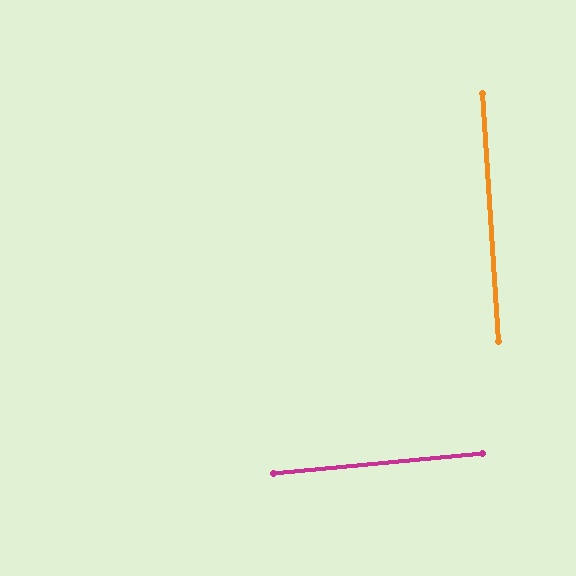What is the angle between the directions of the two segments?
Approximately 88 degrees.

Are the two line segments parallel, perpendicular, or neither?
Perpendicular — they meet at approximately 88°.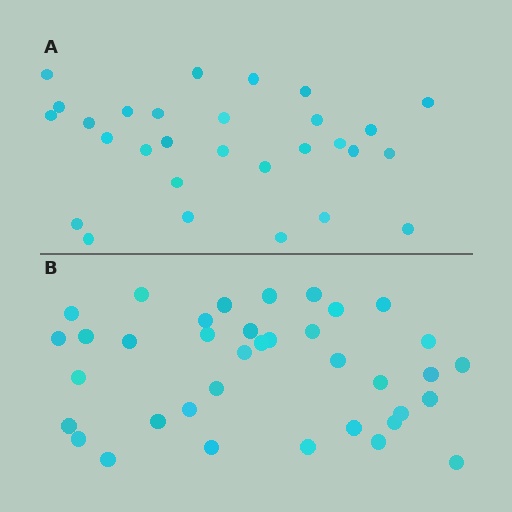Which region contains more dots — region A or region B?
Region B (the bottom region) has more dots.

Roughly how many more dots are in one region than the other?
Region B has roughly 8 or so more dots than region A.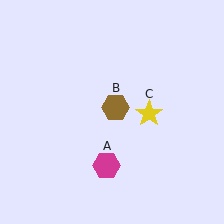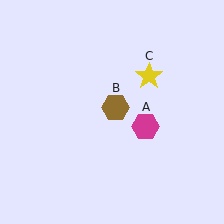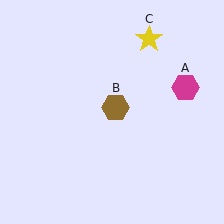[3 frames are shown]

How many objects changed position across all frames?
2 objects changed position: magenta hexagon (object A), yellow star (object C).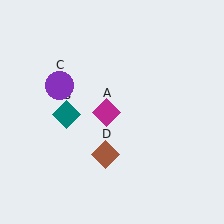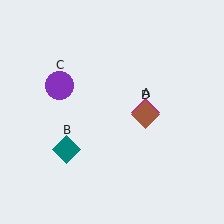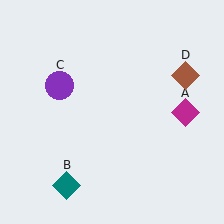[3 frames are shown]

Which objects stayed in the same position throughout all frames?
Purple circle (object C) remained stationary.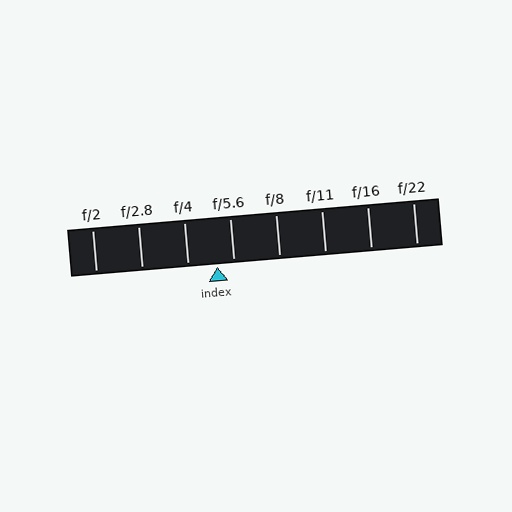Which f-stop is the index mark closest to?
The index mark is closest to f/5.6.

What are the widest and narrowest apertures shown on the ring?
The widest aperture shown is f/2 and the narrowest is f/22.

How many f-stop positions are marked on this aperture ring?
There are 8 f-stop positions marked.